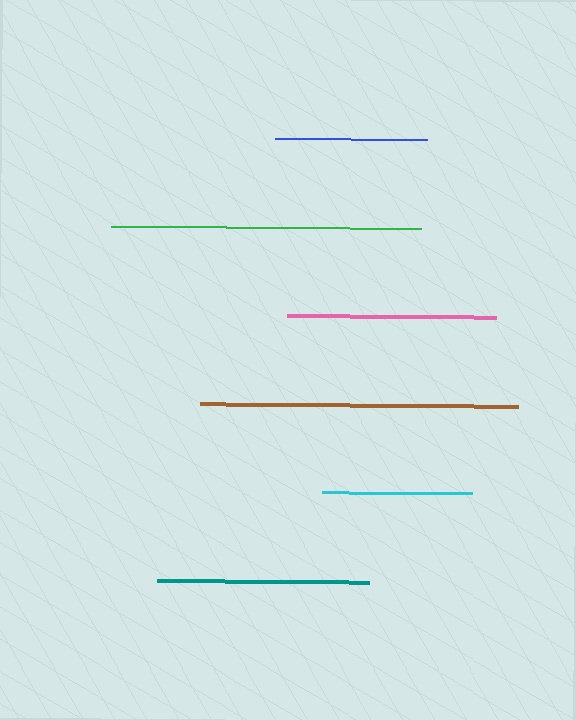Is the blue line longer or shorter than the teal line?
The teal line is longer than the blue line.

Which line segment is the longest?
The brown line is the longest at approximately 318 pixels.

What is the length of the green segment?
The green segment is approximately 309 pixels long.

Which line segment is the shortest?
The cyan line is the shortest at approximately 150 pixels.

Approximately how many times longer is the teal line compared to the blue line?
The teal line is approximately 1.4 times the length of the blue line.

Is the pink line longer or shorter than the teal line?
The teal line is longer than the pink line.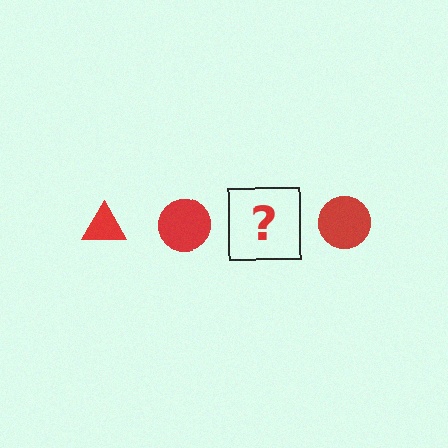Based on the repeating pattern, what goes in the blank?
The blank should be a red triangle.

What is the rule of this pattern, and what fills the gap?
The rule is that the pattern cycles through triangle, circle shapes in red. The gap should be filled with a red triangle.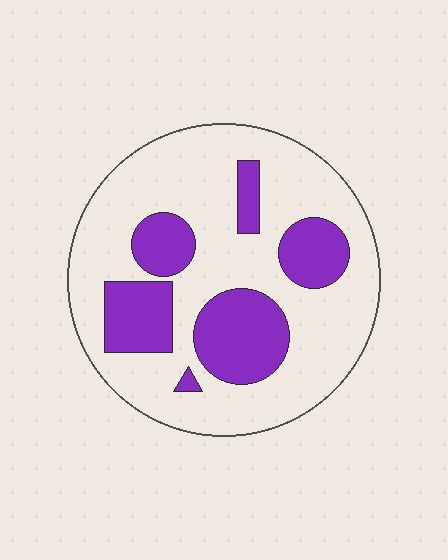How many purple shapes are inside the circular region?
6.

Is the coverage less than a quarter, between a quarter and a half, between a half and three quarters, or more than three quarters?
Between a quarter and a half.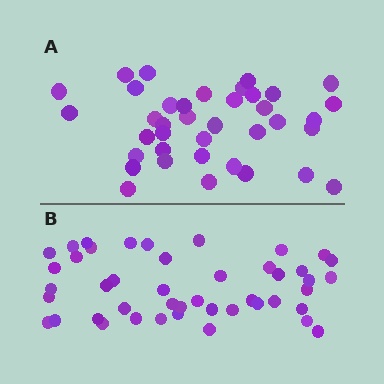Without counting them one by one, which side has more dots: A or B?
Region B (the bottom region) has more dots.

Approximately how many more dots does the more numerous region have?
Region B has roughly 8 or so more dots than region A.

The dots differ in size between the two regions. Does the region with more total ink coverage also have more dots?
No. Region A has more total ink coverage because its dots are larger, but region B actually contains more individual dots. Total area can be misleading — the number of items is what matters here.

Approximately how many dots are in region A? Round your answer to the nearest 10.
About 40 dots. (The exact count is 38, which rounds to 40.)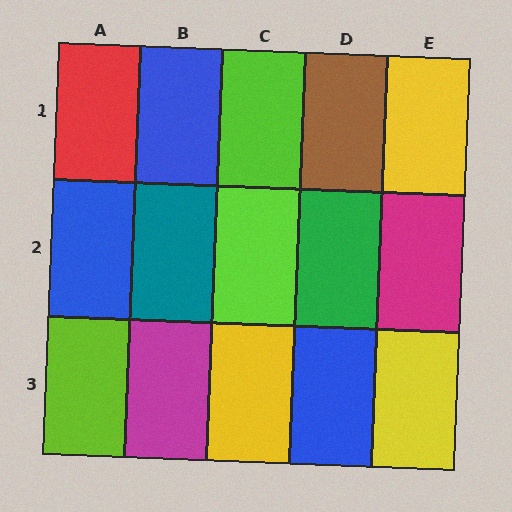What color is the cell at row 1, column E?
Yellow.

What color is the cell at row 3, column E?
Yellow.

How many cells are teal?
1 cell is teal.